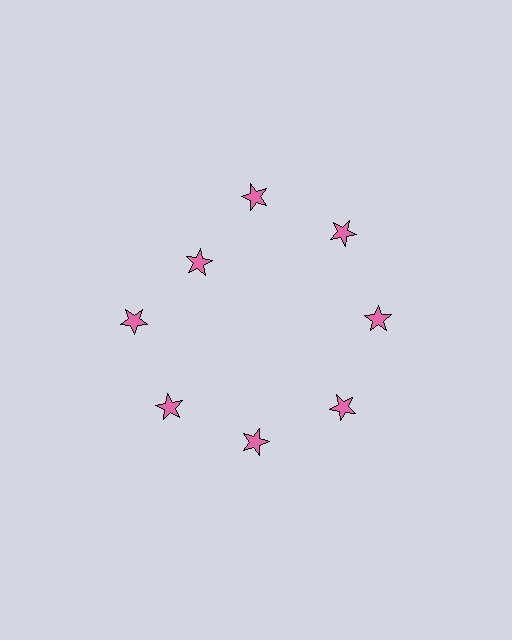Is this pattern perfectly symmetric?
No. The 8 pink stars are arranged in a ring, but one element near the 10 o'clock position is pulled inward toward the center, breaking the 8-fold rotational symmetry.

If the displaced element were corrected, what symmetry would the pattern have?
It would have 8-fold rotational symmetry — the pattern would map onto itself every 45 degrees.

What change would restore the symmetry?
The symmetry would be restored by moving it outward, back onto the ring so that all 8 stars sit at equal angles and equal distance from the center.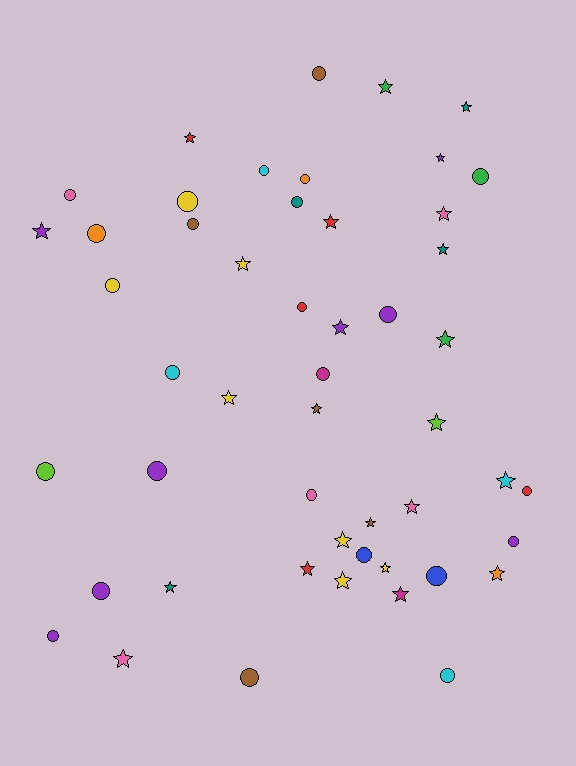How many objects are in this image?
There are 50 objects.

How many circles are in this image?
There are 25 circles.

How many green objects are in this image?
There are 3 green objects.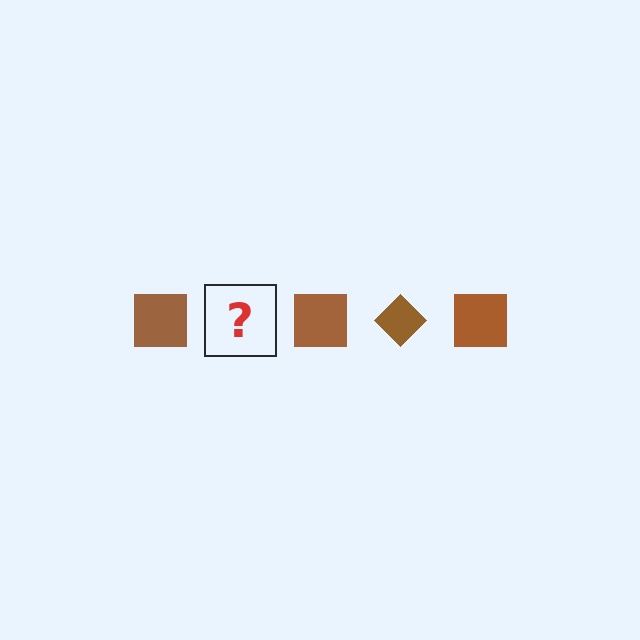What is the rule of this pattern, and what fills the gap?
The rule is that the pattern cycles through square, diamond shapes in brown. The gap should be filled with a brown diamond.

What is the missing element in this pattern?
The missing element is a brown diamond.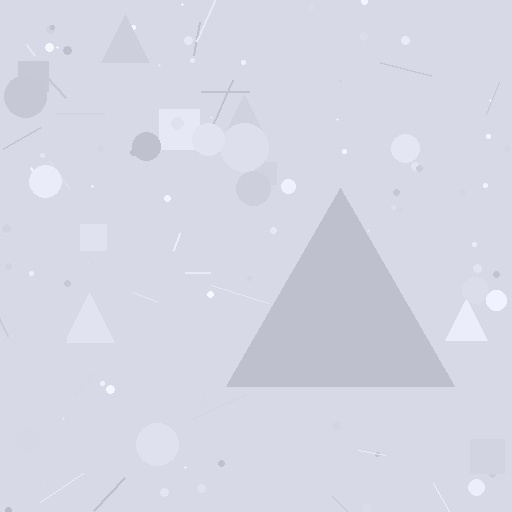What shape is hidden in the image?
A triangle is hidden in the image.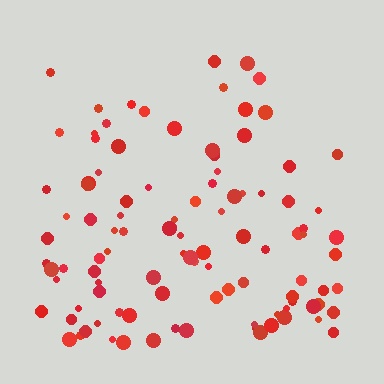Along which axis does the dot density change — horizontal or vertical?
Vertical.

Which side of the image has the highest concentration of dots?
The bottom.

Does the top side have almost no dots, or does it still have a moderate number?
Still a moderate number, just noticeably fewer than the bottom.